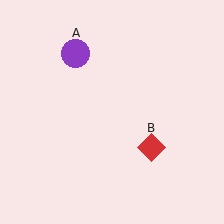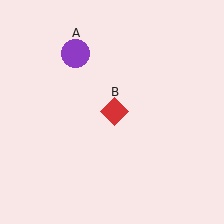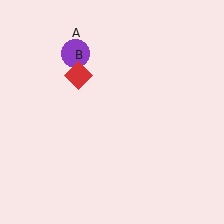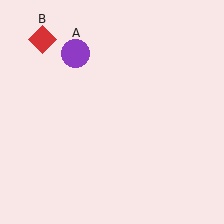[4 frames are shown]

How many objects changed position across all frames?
1 object changed position: red diamond (object B).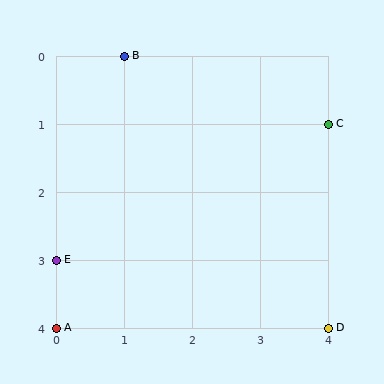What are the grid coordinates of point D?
Point D is at grid coordinates (4, 4).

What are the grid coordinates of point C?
Point C is at grid coordinates (4, 1).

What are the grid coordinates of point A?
Point A is at grid coordinates (0, 4).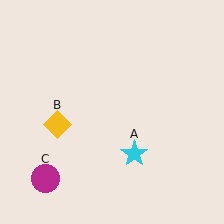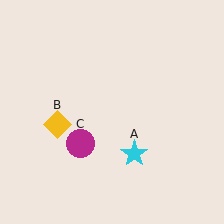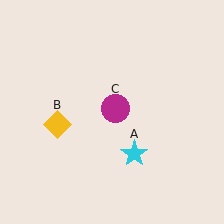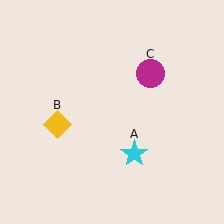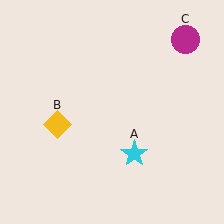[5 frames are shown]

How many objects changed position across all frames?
1 object changed position: magenta circle (object C).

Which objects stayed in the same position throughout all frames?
Cyan star (object A) and yellow diamond (object B) remained stationary.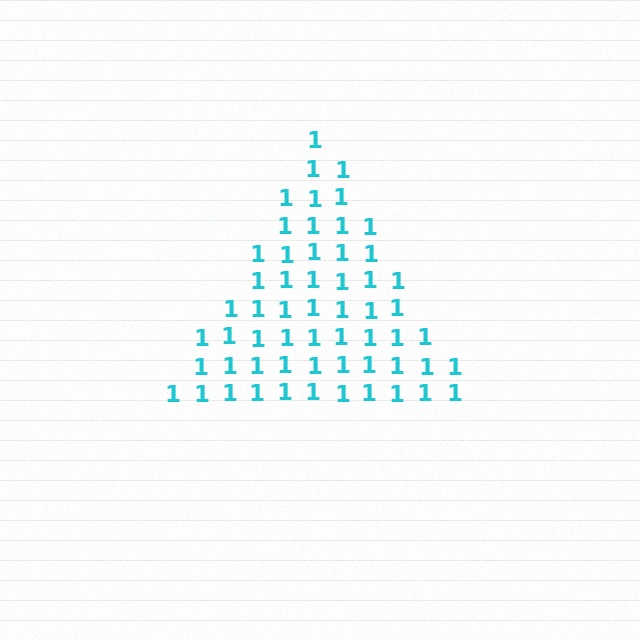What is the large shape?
The large shape is a triangle.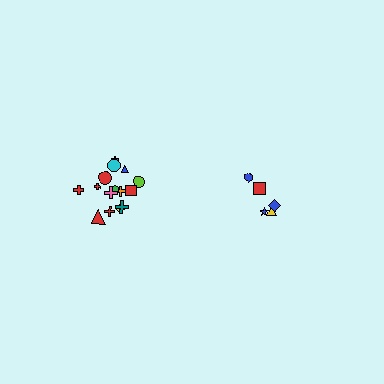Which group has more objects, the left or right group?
The left group.